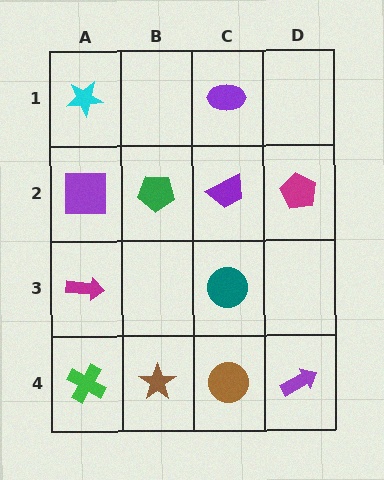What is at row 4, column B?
A brown star.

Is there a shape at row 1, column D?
No, that cell is empty.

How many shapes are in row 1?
2 shapes.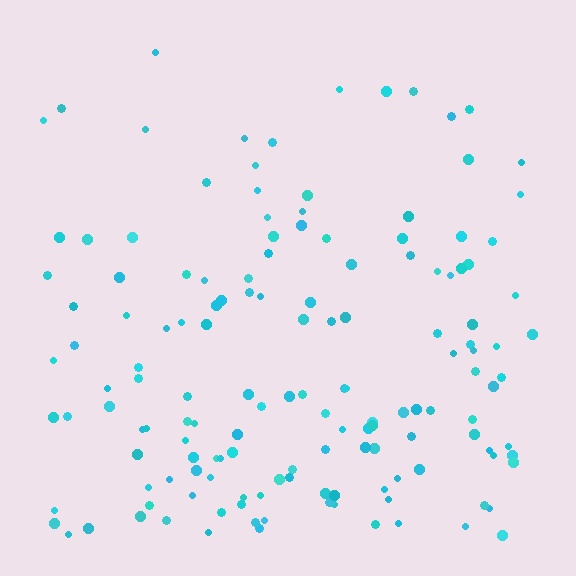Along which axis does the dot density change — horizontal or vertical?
Vertical.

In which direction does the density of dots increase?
From top to bottom, with the bottom side densest.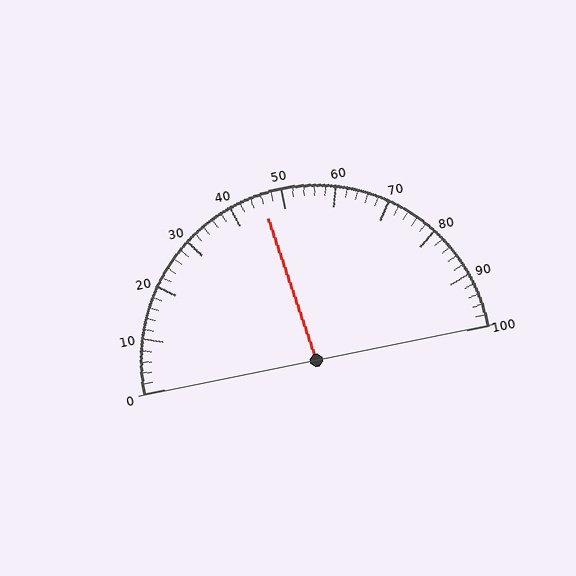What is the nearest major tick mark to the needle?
The nearest major tick mark is 50.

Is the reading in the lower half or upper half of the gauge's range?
The reading is in the lower half of the range (0 to 100).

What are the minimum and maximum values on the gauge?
The gauge ranges from 0 to 100.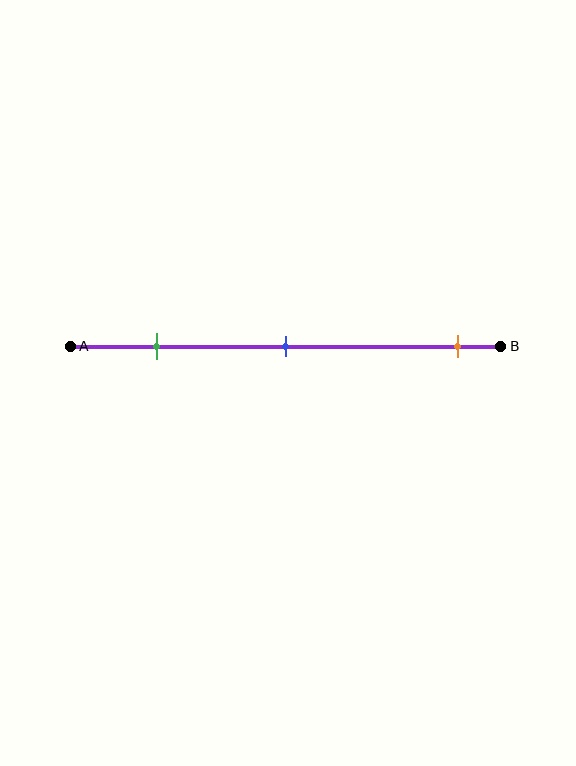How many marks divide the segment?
There are 3 marks dividing the segment.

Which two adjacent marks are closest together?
The green and blue marks are the closest adjacent pair.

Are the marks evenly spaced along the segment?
No, the marks are not evenly spaced.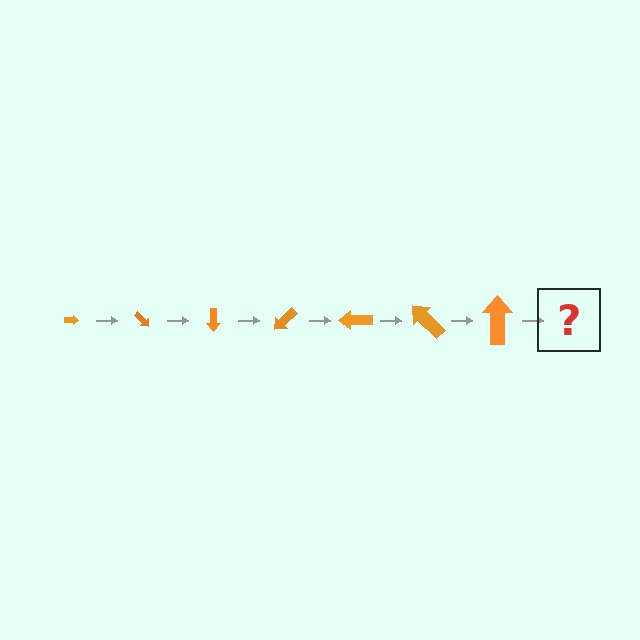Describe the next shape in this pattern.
It should be an arrow, larger than the previous one and rotated 315 degrees from the start.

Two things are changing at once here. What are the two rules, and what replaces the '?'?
The two rules are that the arrow grows larger each step and it rotates 45 degrees each step. The '?' should be an arrow, larger than the previous one and rotated 315 degrees from the start.